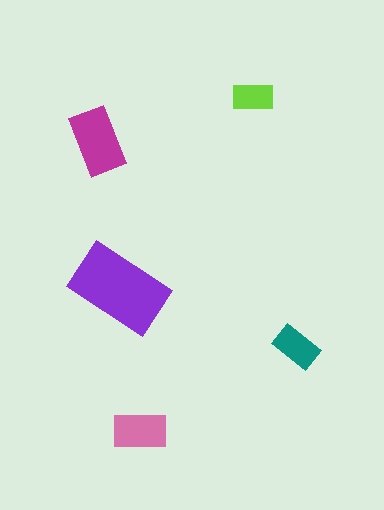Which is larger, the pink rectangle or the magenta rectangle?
The magenta one.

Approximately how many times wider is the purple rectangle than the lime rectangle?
About 2.5 times wider.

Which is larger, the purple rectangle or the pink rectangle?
The purple one.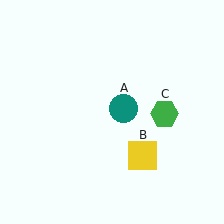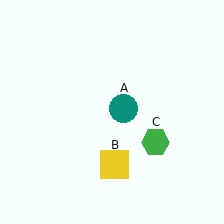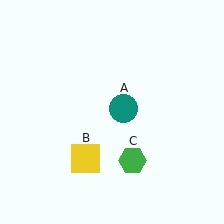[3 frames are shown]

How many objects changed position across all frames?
2 objects changed position: yellow square (object B), green hexagon (object C).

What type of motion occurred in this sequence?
The yellow square (object B), green hexagon (object C) rotated clockwise around the center of the scene.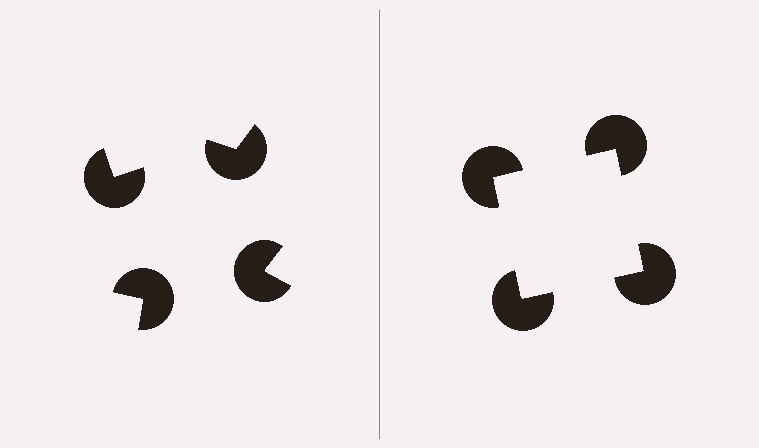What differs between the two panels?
The pac-man discs are positioned identically on both sides; only the wedge orientations differ. On the right they align to a square; on the left they are misaligned.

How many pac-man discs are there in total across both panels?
8 — 4 on each side.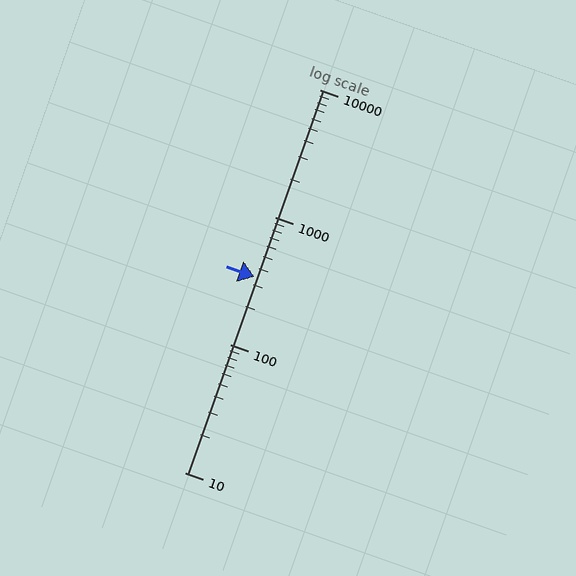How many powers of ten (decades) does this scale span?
The scale spans 3 decades, from 10 to 10000.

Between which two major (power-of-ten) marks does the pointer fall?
The pointer is between 100 and 1000.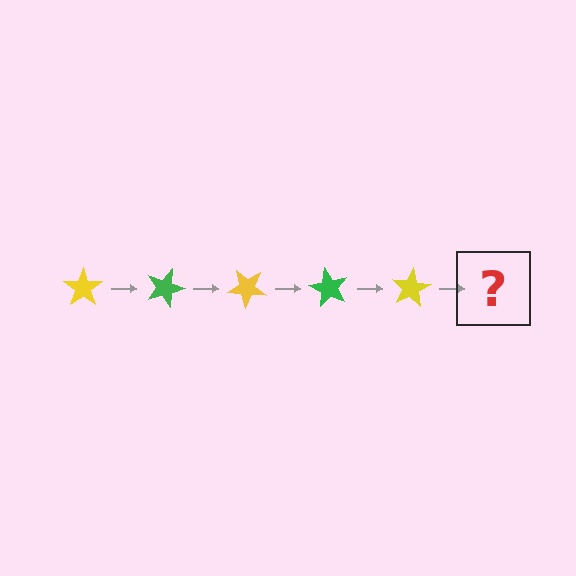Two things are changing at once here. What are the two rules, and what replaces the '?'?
The two rules are that it rotates 20 degrees each step and the color cycles through yellow and green. The '?' should be a green star, rotated 100 degrees from the start.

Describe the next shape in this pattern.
It should be a green star, rotated 100 degrees from the start.